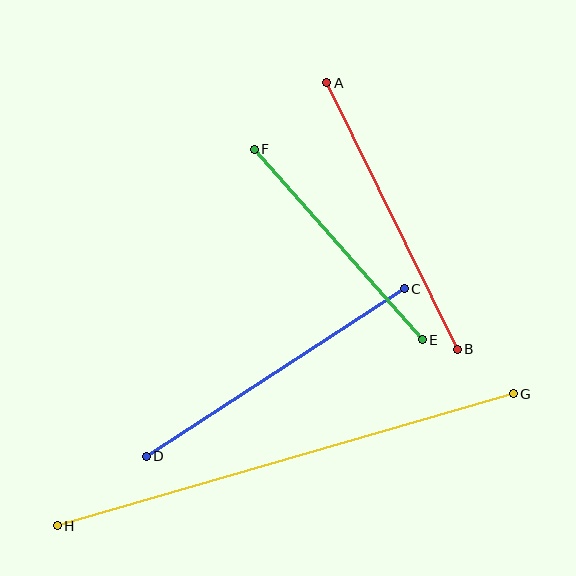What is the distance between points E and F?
The distance is approximately 254 pixels.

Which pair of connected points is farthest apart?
Points G and H are farthest apart.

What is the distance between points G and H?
The distance is approximately 474 pixels.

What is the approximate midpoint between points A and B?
The midpoint is at approximately (392, 216) pixels.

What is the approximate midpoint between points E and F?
The midpoint is at approximately (338, 245) pixels.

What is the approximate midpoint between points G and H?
The midpoint is at approximately (285, 460) pixels.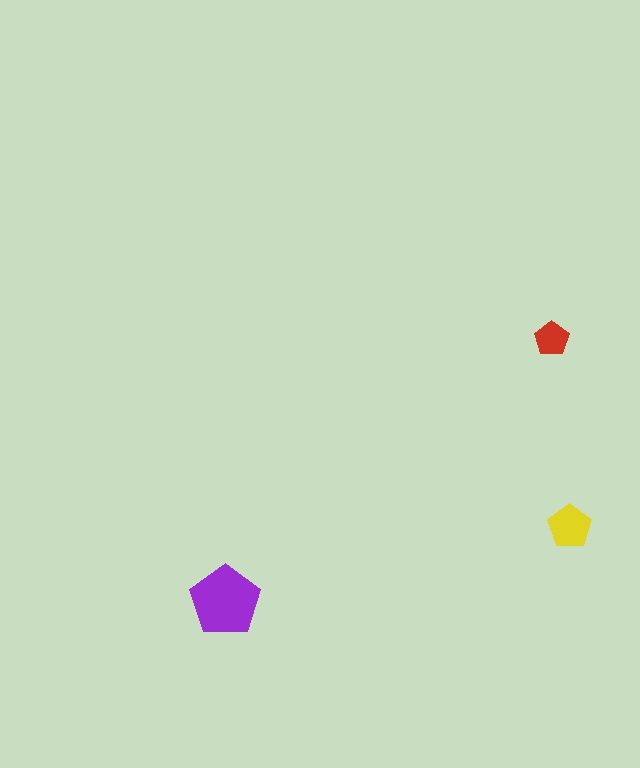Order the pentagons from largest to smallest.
the purple one, the yellow one, the red one.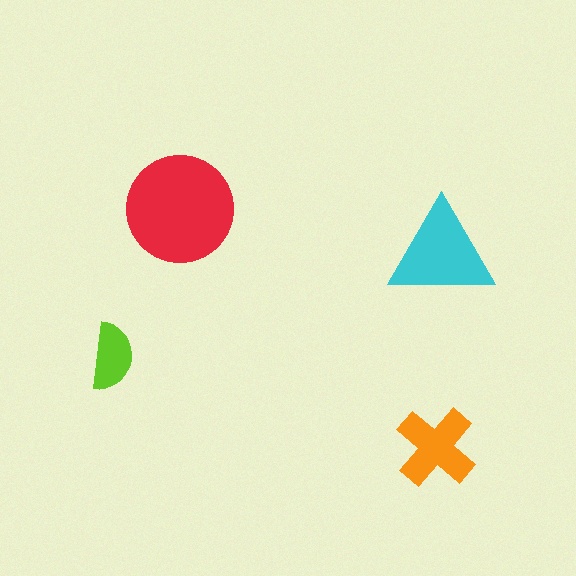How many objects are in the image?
There are 4 objects in the image.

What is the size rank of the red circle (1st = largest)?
1st.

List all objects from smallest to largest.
The lime semicircle, the orange cross, the cyan triangle, the red circle.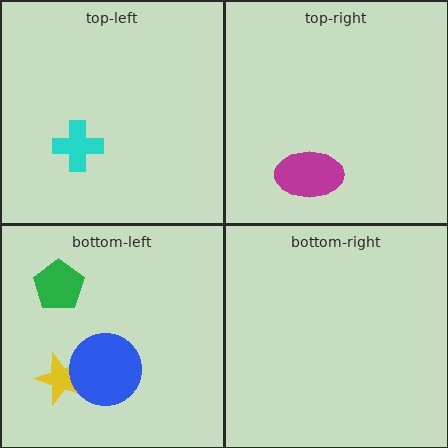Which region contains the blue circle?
The bottom-left region.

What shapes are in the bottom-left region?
The green pentagon, the yellow star, the blue circle.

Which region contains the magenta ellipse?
The top-right region.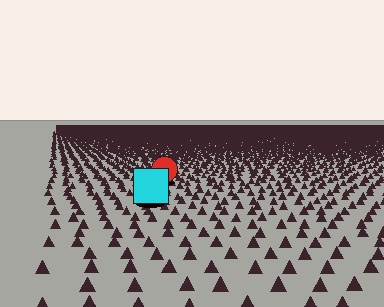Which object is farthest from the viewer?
The red circle is farthest from the viewer. It appears smaller and the ground texture around it is denser.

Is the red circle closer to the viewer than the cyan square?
No. The cyan square is closer — you can tell from the texture gradient: the ground texture is coarser near it.